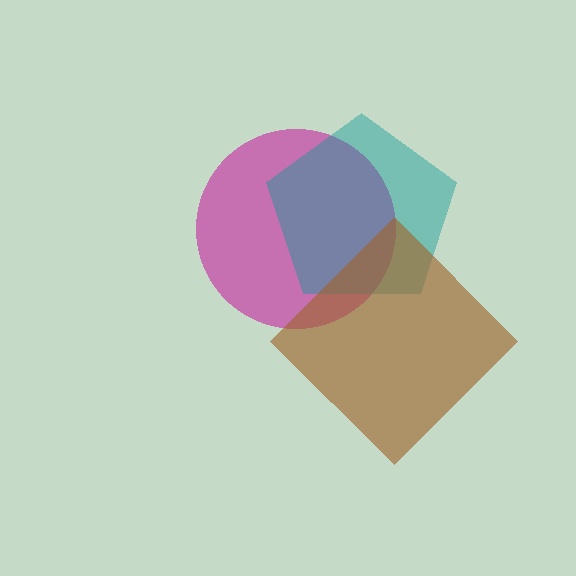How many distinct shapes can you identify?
There are 3 distinct shapes: a magenta circle, a teal pentagon, a brown diamond.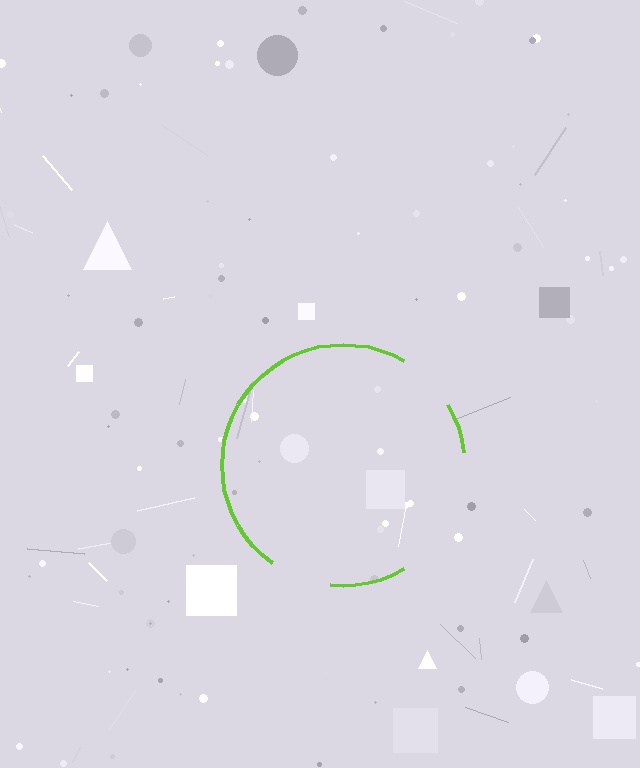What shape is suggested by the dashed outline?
The dashed outline suggests a circle.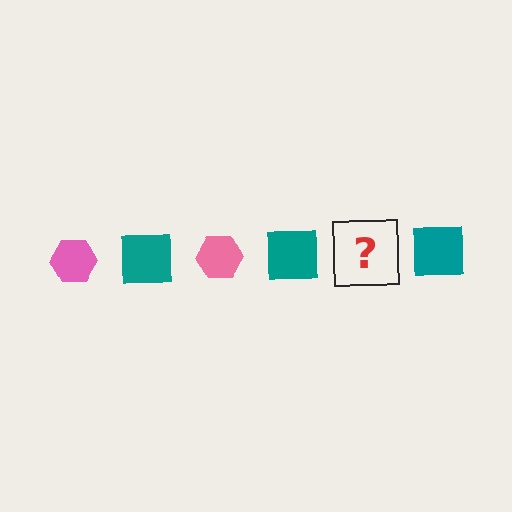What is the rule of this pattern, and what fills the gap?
The rule is that the pattern alternates between pink hexagon and teal square. The gap should be filled with a pink hexagon.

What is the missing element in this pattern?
The missing element is a pink hexagon.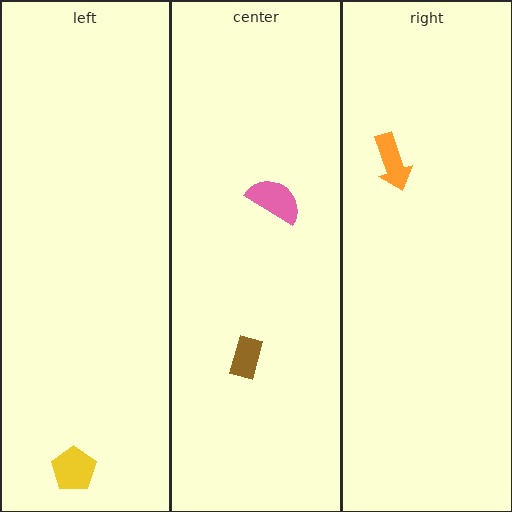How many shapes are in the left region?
1.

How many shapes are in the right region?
1.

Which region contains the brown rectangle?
The center region.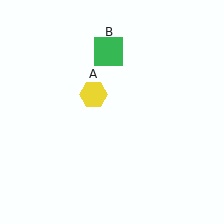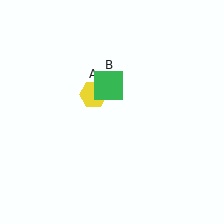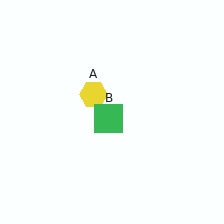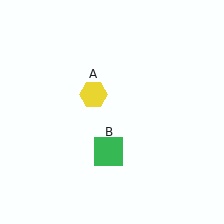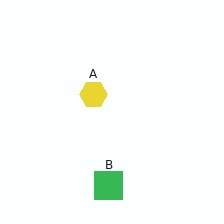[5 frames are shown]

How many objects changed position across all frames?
1 object changed position: green square (object B).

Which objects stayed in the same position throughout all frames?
Yellow hexagon (object A) remained stationary.